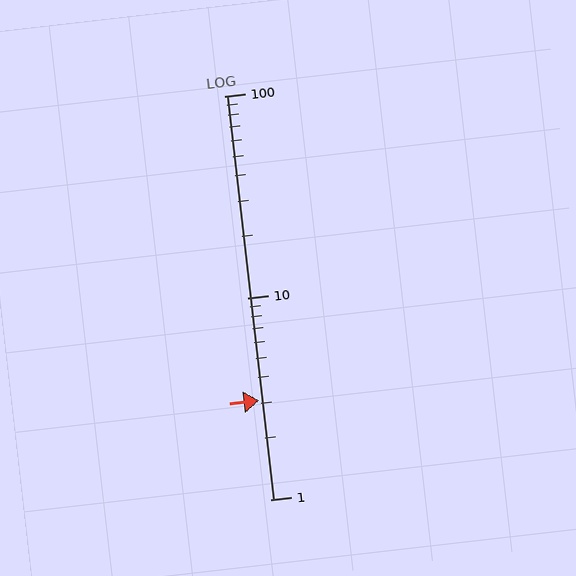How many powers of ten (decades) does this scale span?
The scale spans 2 decades, from 1 to 100.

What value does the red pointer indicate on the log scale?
The pointer indicates approximately 3.1.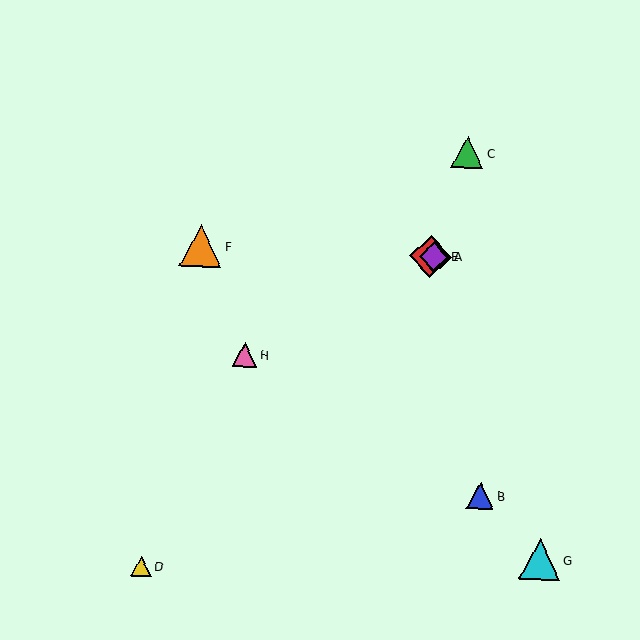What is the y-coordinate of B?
Object B is at y≈496.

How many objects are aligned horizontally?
3 objects (A, E, F) are aligned horizontally.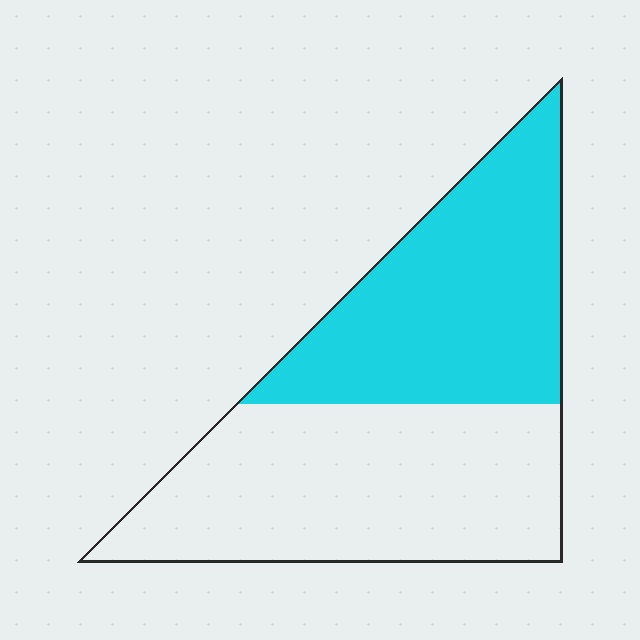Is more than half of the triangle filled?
No.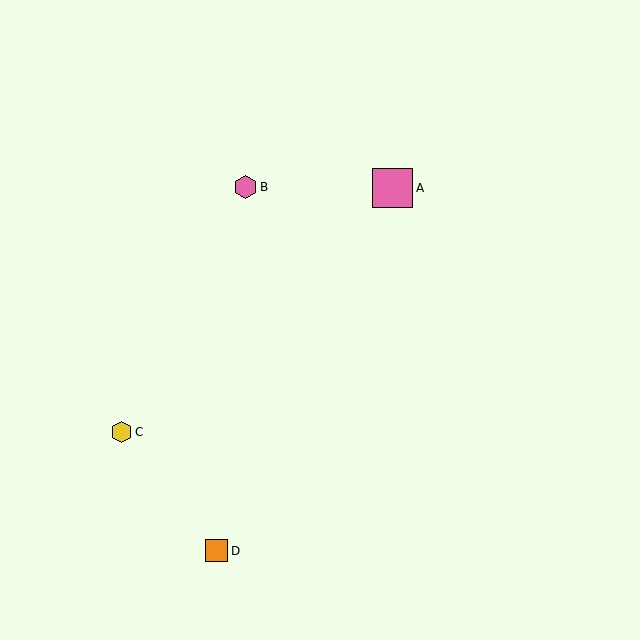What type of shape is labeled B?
Shape B is a pink hexagon.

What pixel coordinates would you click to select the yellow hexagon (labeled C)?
Click at (121, 432) to select the yellow hexagon C.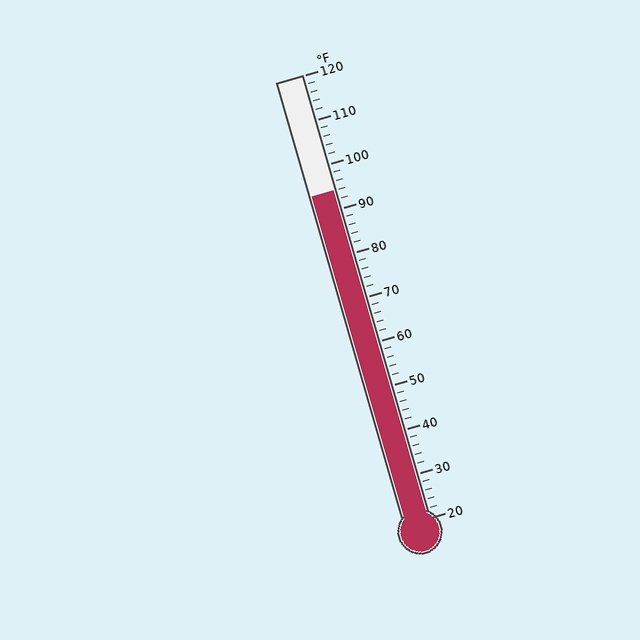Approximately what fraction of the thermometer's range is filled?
The thermometer is filled to approximately 75% of its range.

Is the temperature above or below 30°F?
The temperature is above 30°F.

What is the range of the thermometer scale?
The thermometer scale ranges from 20°F to 120°F.